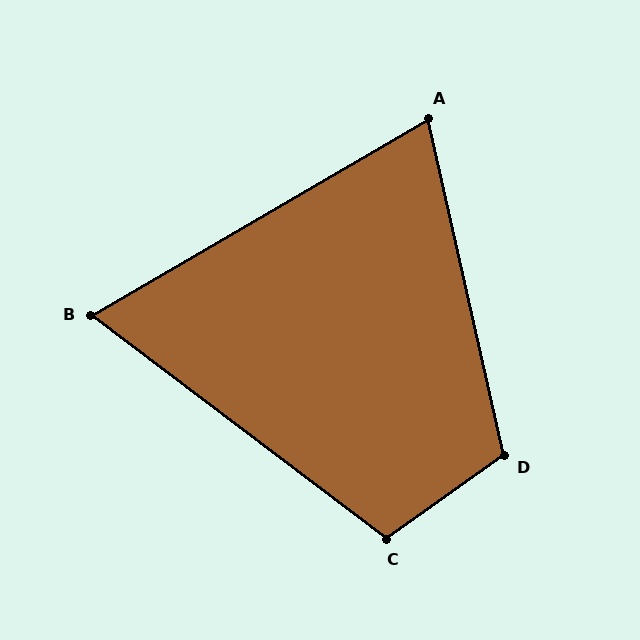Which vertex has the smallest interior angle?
B, at approximately 67 degrees.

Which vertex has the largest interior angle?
D, at approximately 113 degrees.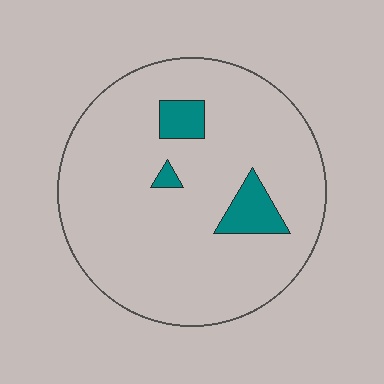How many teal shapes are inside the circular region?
3.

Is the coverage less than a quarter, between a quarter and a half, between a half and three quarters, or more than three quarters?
Less than a quarter.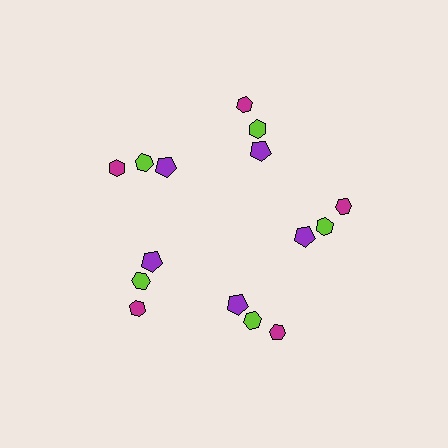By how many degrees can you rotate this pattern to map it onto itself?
The pattern maps onto itself every 72 degrees of rotation.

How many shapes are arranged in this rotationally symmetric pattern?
There are 15 shapes, arranged in 5 groups of 3.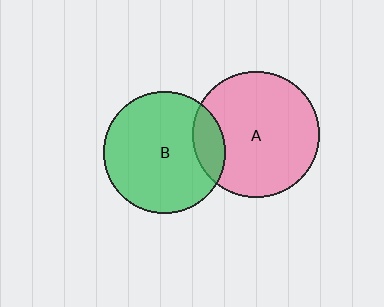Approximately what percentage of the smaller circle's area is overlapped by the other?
Approximately 15%.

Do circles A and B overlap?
Yes.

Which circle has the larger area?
Circle A (pink).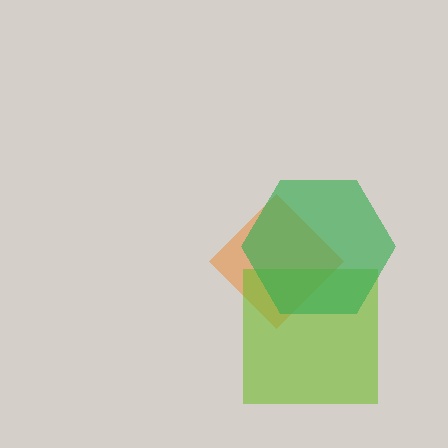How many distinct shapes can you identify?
There are 3 distinct shapes: an orange diamond, a lime square, a green hexagon.